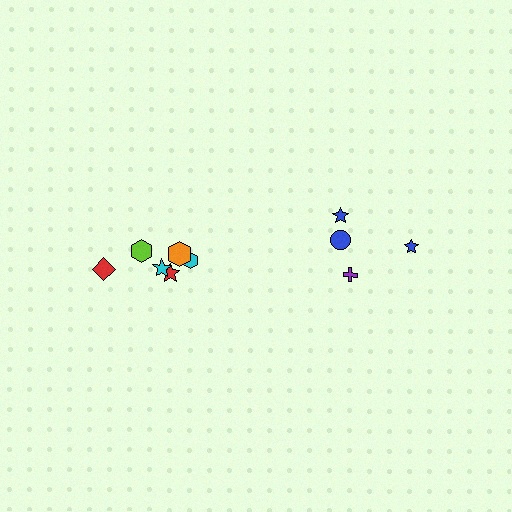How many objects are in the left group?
There are 6 objects.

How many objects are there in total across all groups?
There are 10 objects.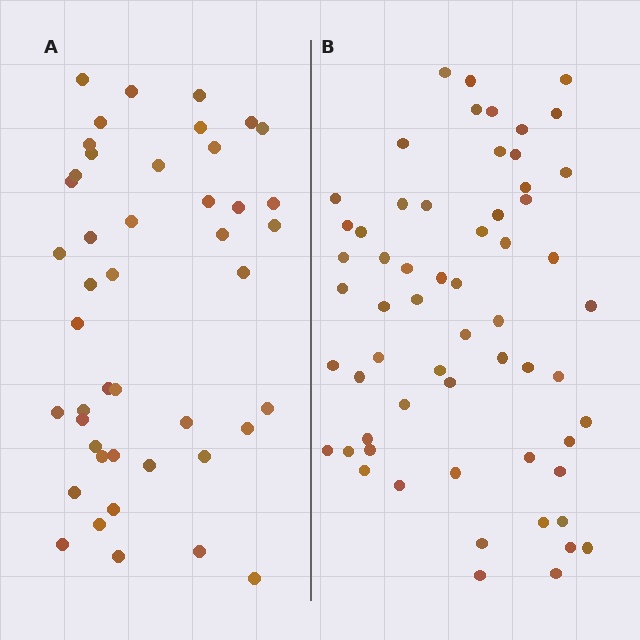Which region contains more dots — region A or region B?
Region B (the right region) has more dots.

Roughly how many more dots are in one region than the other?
Region B has approximately 15 more dots than region A.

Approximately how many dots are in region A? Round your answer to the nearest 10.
About 40 dots. (The exact count is 45, which rounds to 40.)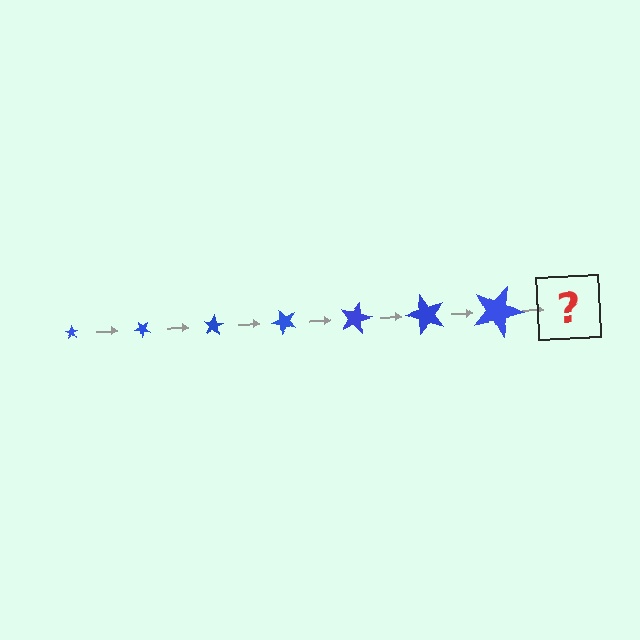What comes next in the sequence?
The next element should be a star, larger than the previous one and rotated 280 degrees from the start.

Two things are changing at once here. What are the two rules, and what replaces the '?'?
The two rules are that the star grows larger each step and it rotates 40 degrees each step. The '?' should be a star, larger than the previous one and rotated 280 degrees from the start.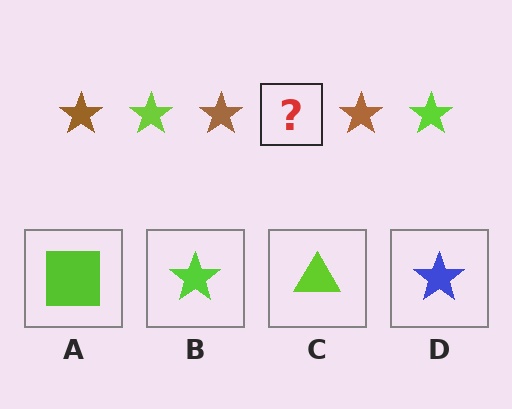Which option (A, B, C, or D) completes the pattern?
B.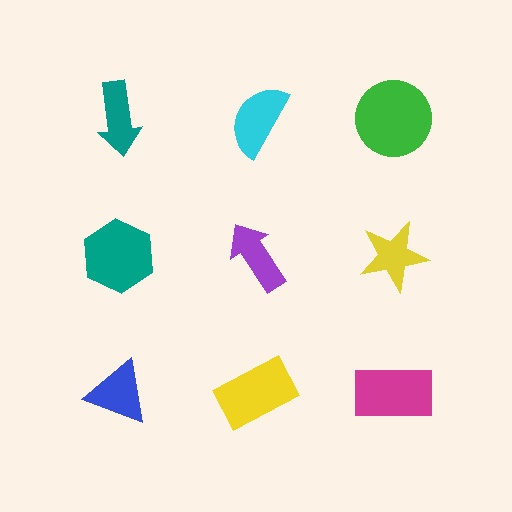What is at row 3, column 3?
A magenta rectangle.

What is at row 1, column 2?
A cyan semicircle.